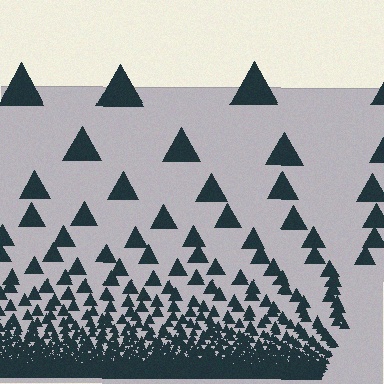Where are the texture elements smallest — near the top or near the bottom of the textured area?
Near the bottom.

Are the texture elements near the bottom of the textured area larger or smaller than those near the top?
Smaller. The gradient is inverted — elements near the bottom are smaller and denser.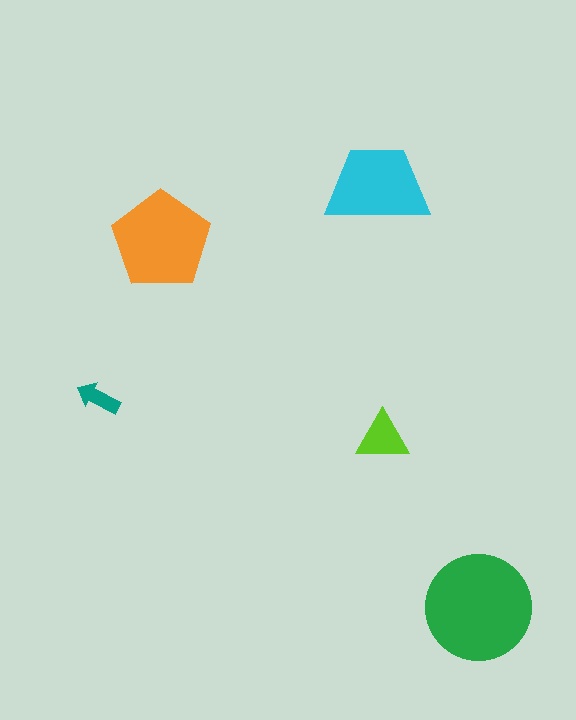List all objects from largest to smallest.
The green circle, the orange pentagon, the cyan trapezoid, the lime triangle, the teal arrow.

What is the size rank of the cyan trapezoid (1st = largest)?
3rd.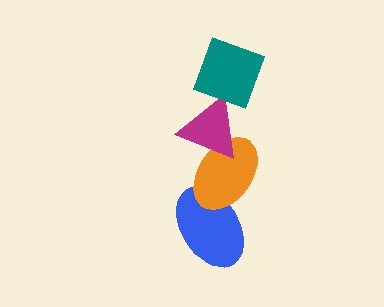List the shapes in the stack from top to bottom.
From top to bottom: the teal diamond, the magenta triangle, the orange ellipse, the blue ellipse.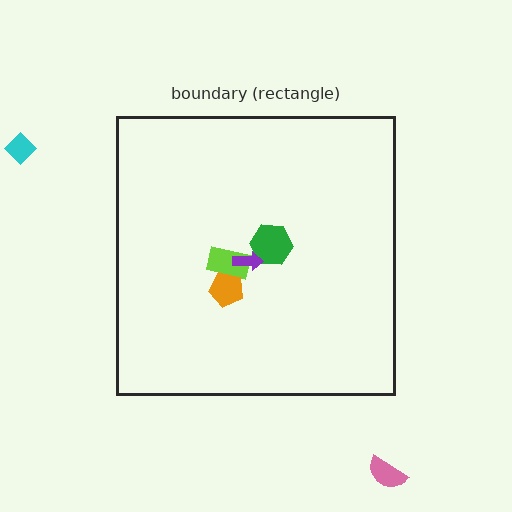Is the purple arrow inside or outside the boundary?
Inside.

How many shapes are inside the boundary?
4 inside, 2 outside.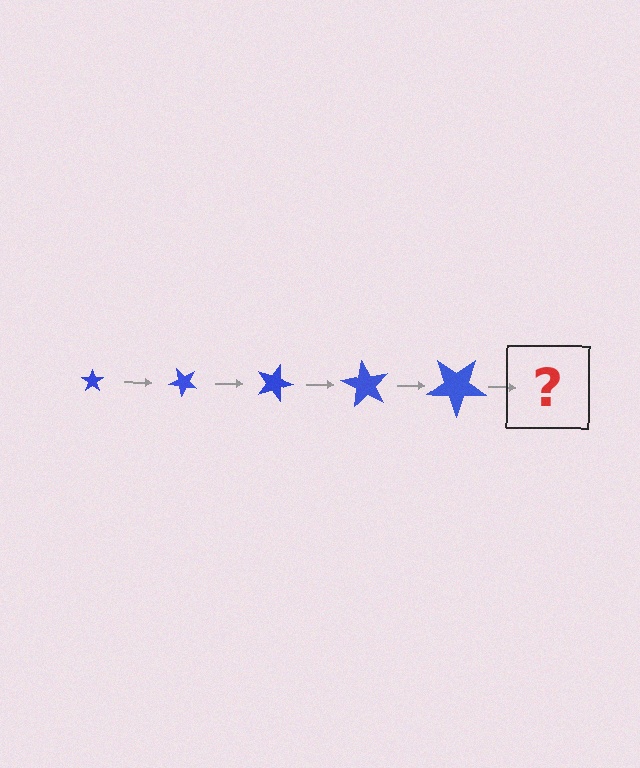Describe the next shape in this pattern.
It should be a star, larger than the previous one and rotated 225 degrees from the start.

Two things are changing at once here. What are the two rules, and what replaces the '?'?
The two rules are that the star grows larger each step and it rotates 45 degrees each step. The '?' should be a star, larger than the previous one and rotated 225 degrees from the start.